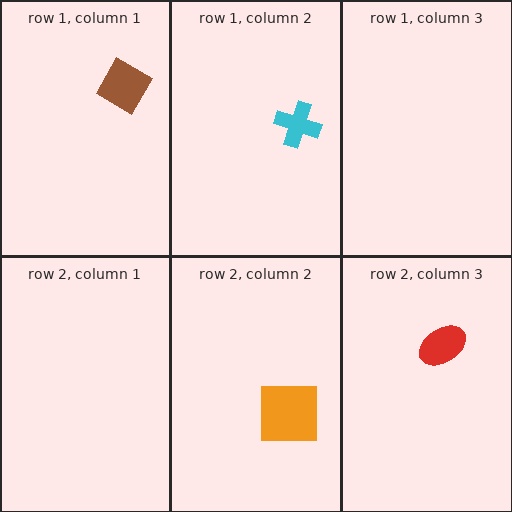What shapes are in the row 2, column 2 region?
The orange square.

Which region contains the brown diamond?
The row 1, column 1 region.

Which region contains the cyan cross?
The row 1, column 2 region.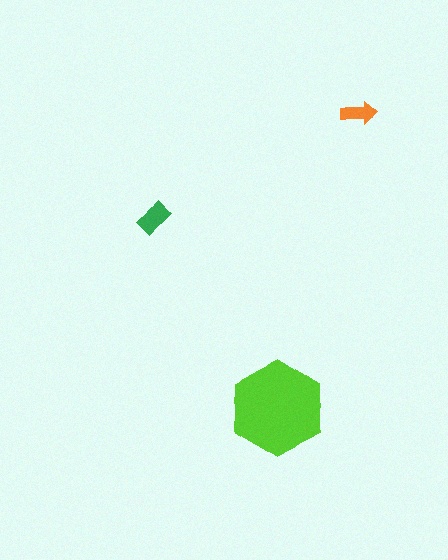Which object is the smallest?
The orange arrow.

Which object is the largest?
The lime hexagon.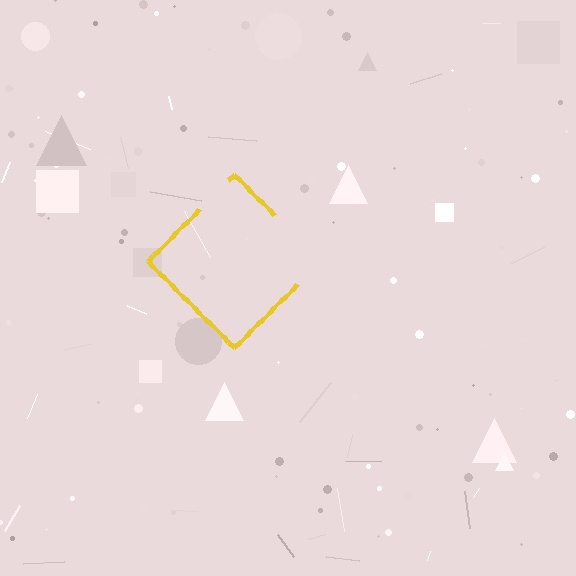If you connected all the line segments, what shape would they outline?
They would outline a diamond.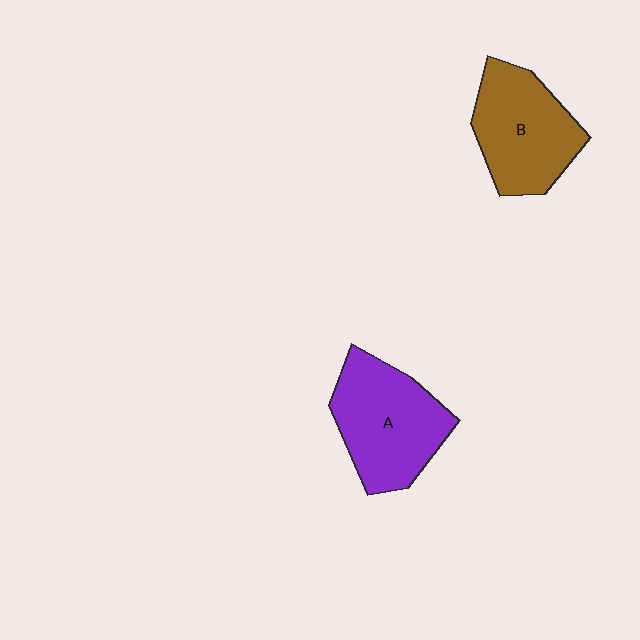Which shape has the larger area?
Shape A (purple).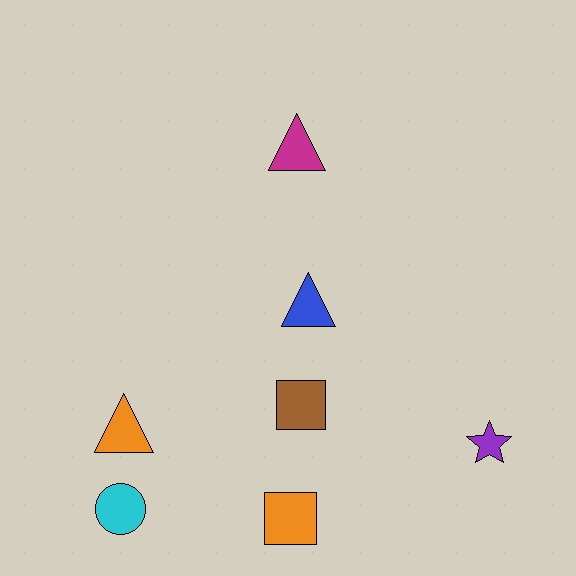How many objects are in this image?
There are 7 objects.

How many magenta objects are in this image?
There is 1 magenta object.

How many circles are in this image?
There is 1 circle.